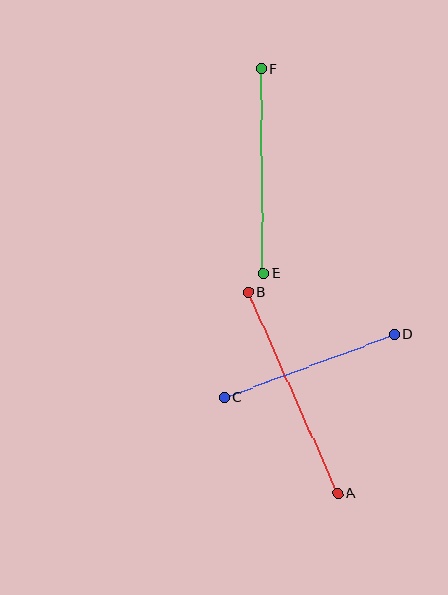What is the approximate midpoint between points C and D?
The midpoint is at approximately (309, 366) pixels.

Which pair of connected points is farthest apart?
Points A and B are farthest apart.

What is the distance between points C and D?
The distance is approximately 181 pixels.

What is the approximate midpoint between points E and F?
The midpoint is at approximately (262, 171) pixels.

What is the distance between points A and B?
The distance is approximately 220 pixels.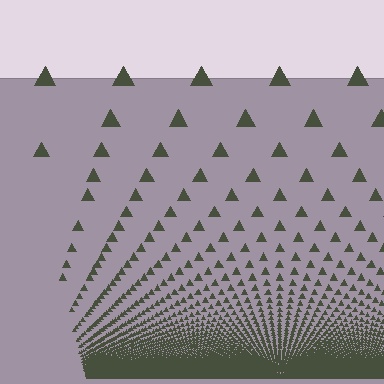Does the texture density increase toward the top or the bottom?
Density increases toward the bottom.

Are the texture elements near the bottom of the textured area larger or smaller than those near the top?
Smaller. The gradient is inverted — elements near the bottom are smaller and denser.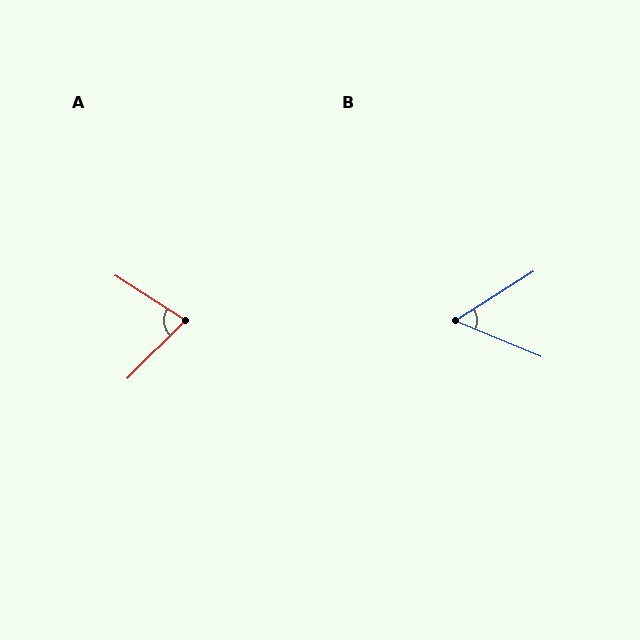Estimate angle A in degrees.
Approximately 78 degrees.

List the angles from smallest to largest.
B (55°), A (78°).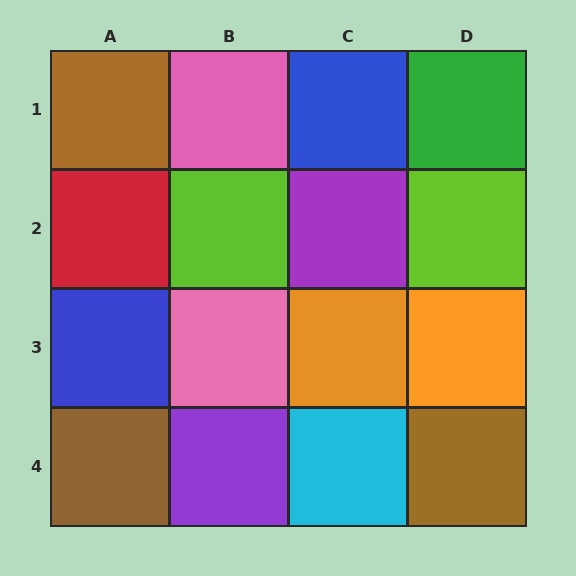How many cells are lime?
2 cells are lime.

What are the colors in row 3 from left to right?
Blue, pink, orange, orange.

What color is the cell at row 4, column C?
Cyan.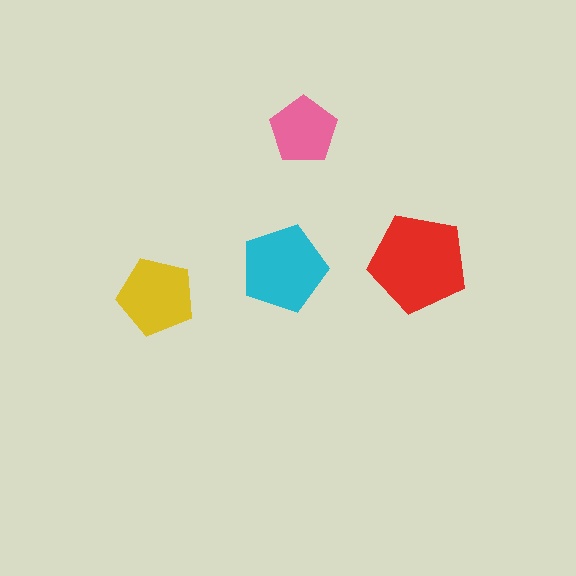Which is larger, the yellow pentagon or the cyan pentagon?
The cyan one.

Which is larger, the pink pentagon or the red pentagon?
The red one.